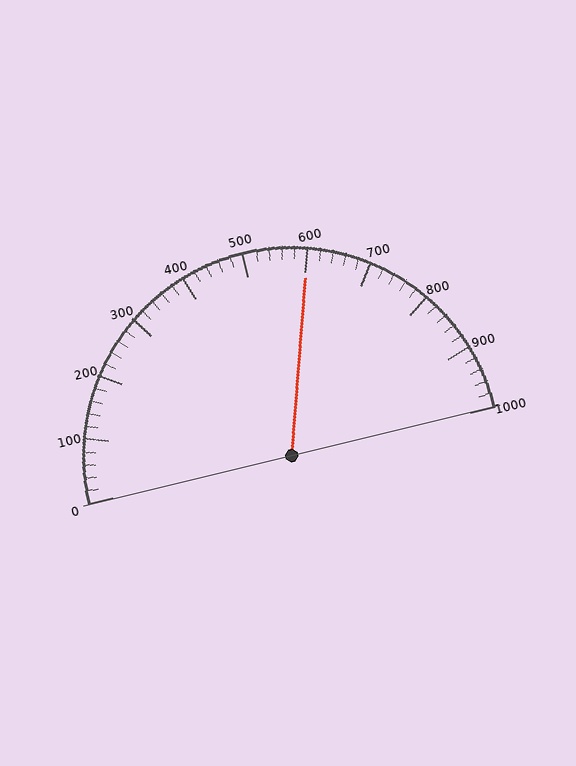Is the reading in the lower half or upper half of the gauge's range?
The reading is in the upper half of the range (0 to 1000).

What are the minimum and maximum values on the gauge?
The gauge ranges from 0 to 1000.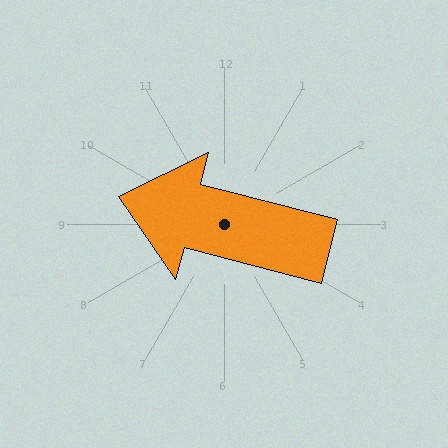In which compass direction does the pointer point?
West.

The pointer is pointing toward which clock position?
Roughly 9 o'clock.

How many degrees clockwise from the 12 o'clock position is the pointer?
Approximately 285 degrees.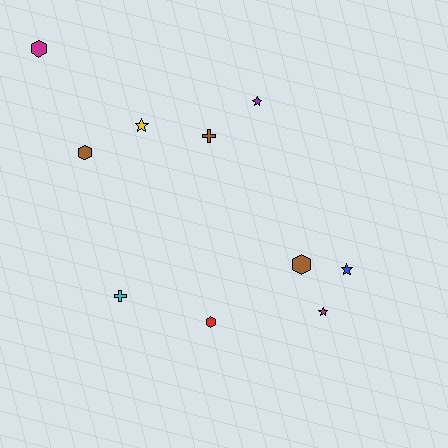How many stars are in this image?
There are 4 stars.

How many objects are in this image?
There are 10 objects.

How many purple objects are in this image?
There is 1 purple object.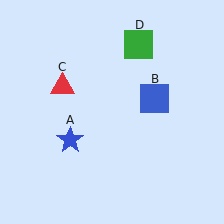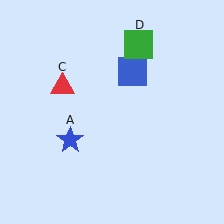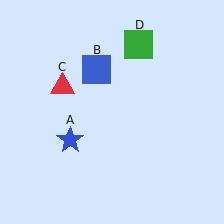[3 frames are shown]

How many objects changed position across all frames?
1 object changed position: blue square (object B).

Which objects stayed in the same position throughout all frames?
Blue star (object A) and red triangle (object C) and green square (object D) remained stationary.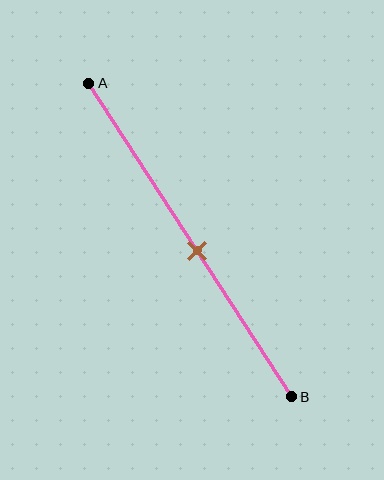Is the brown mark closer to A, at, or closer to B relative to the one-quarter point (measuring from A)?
The brown mark is closer to point B than the one-quarter point of segment AB.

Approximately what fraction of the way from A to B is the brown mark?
The brown mark is approximately 55% of the way from A to B.